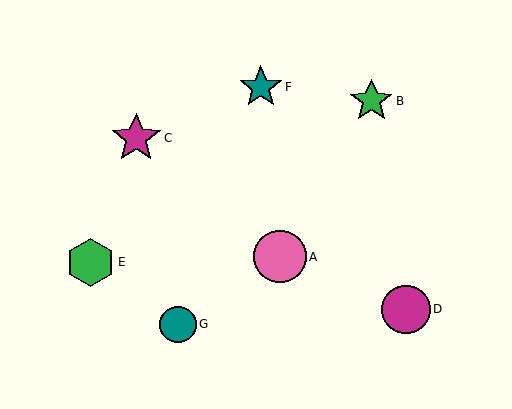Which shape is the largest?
The pink circle (labeled A) is the largest.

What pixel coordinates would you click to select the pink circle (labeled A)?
Click at (280, 257) to select the pink circle A.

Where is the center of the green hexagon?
The center of the green hexagon is at (91, 262).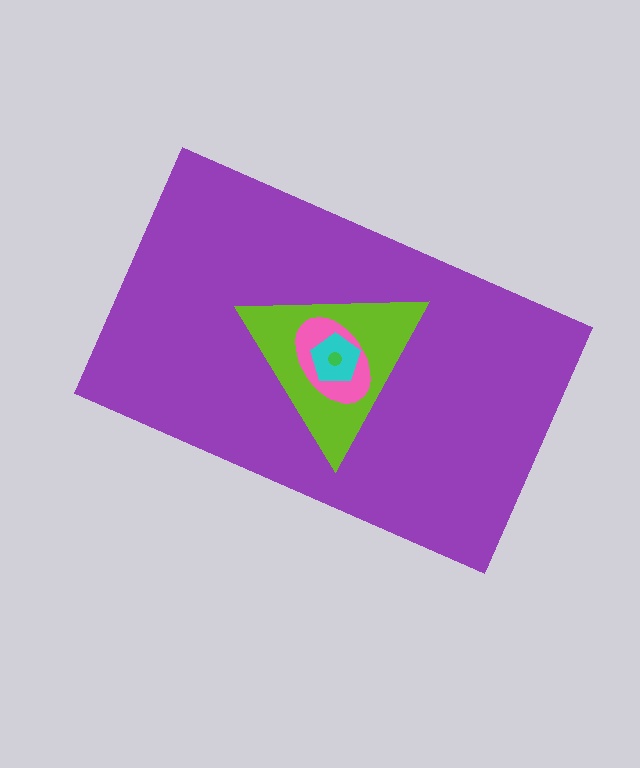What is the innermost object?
The green circle.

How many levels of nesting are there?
5.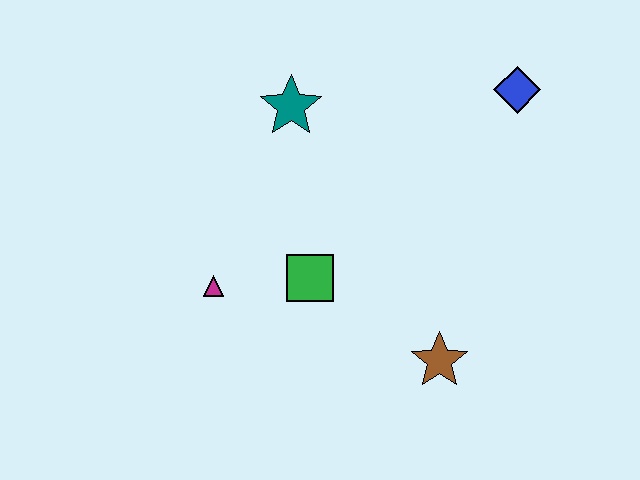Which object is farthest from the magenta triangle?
The blue diamond is farthest from the magenta triangle.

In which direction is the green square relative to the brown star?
The green square is to the left of the brown star.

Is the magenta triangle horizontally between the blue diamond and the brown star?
No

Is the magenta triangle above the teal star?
No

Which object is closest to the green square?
The magenta triangle is closest to the green square.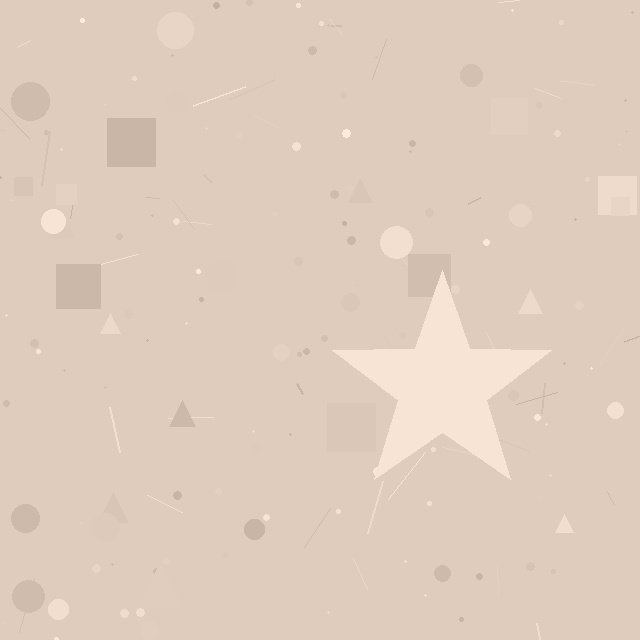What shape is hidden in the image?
A star is hidden in the image.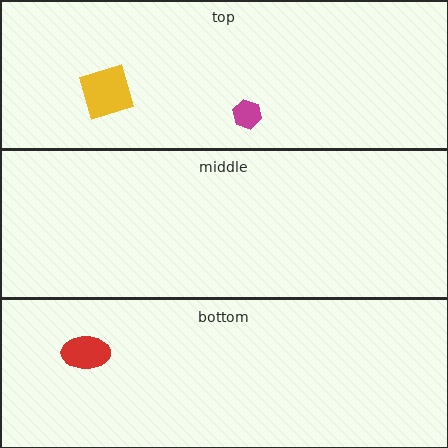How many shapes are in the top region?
2.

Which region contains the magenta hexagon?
The top region.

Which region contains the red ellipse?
The bottom region.